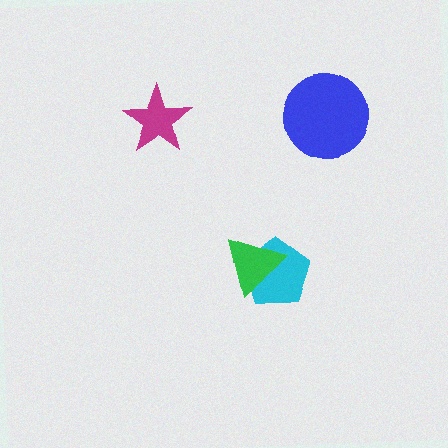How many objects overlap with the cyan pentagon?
1 object overlaps with the cyan pentagon.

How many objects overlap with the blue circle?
0 objects overlap with the blue circle.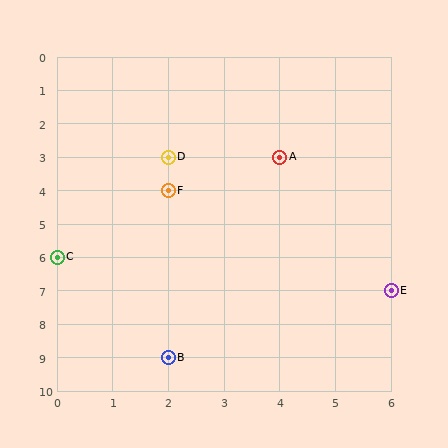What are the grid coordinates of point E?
Point E is at grid coordinates (6, 7).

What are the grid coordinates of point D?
Point D is at grid coordinates (2, 3).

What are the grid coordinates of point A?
Point A is at grid coordinates (4, 3).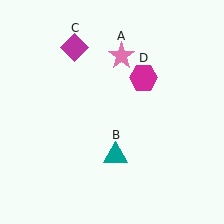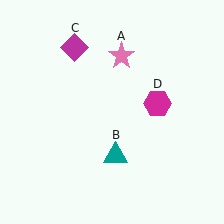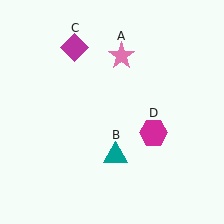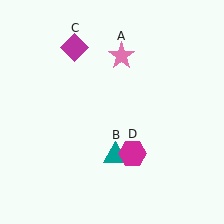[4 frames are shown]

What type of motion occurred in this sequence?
The magenta hexagon (object D) rotated clockwise around the center of the scene.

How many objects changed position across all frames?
1 object changed position: magenta hexagon (object D).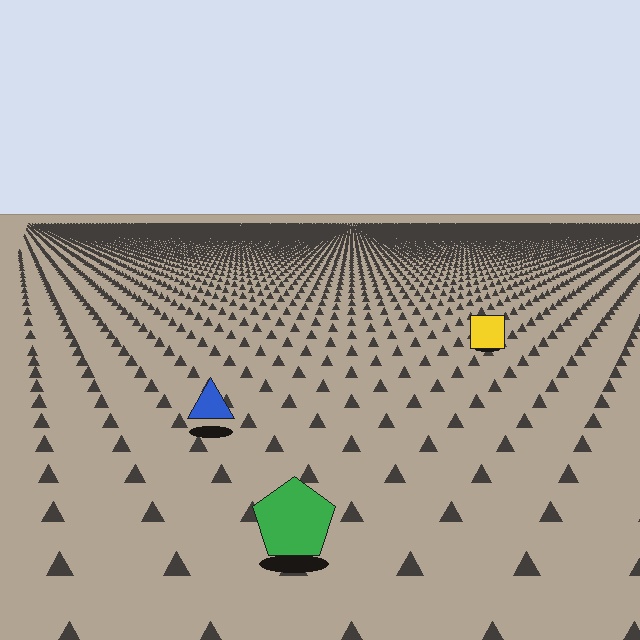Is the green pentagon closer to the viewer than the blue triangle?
Yes. The green pentagon is closer — you can tell from the texture gradient: the ground texture is coarser near it.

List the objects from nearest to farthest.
From nearest to farthest: the green pentagon, the blue triangle, the yellow square.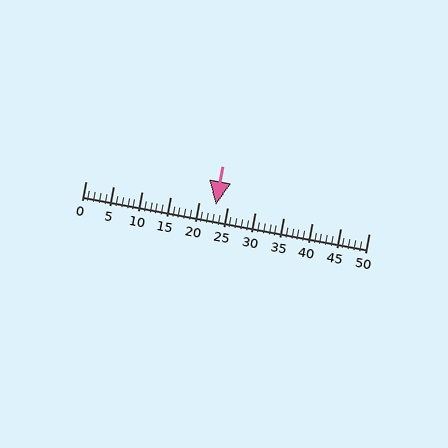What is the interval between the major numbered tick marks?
The major tick marks are spaced 5 units apart.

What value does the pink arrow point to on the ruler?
The pink arrow points to approximately 23.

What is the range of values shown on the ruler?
The ruler shows values from 0 to 50.